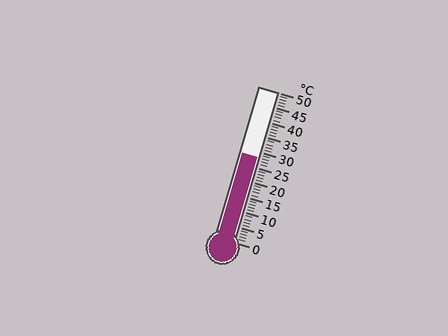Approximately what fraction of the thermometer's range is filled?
The thermometer is filled to approximately 55% of its range.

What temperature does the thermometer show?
The thermometer shows approximately 28°C.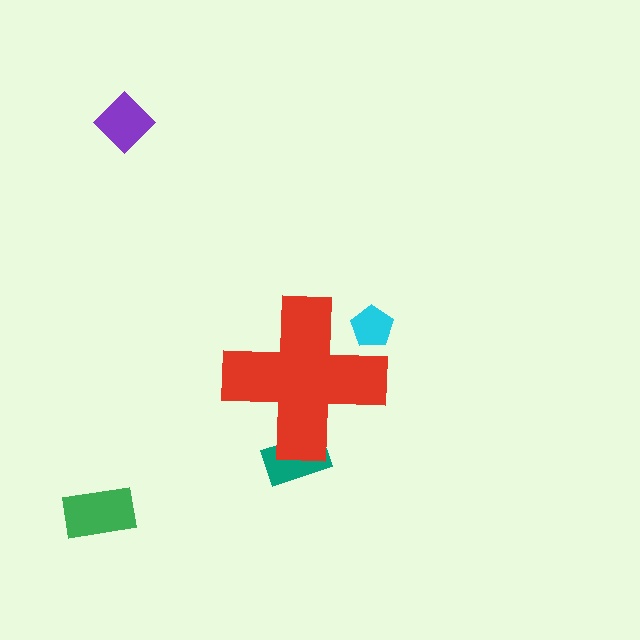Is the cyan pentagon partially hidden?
Yes, the cyan pentagon is partially hidden behind the red cross.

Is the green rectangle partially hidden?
No, the green rectangle is fully visible.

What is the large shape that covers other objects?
A red cross.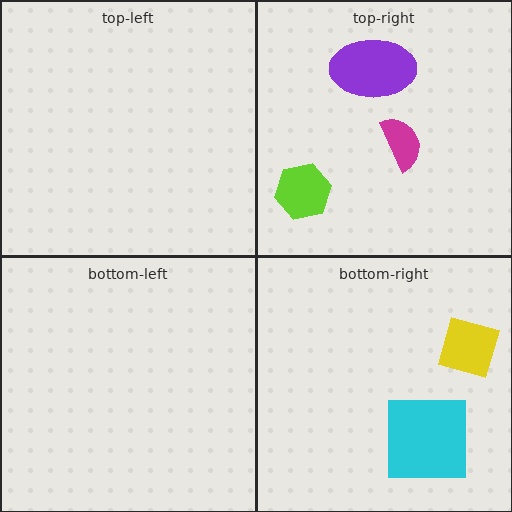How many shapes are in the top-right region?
3.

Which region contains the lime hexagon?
The top-right region.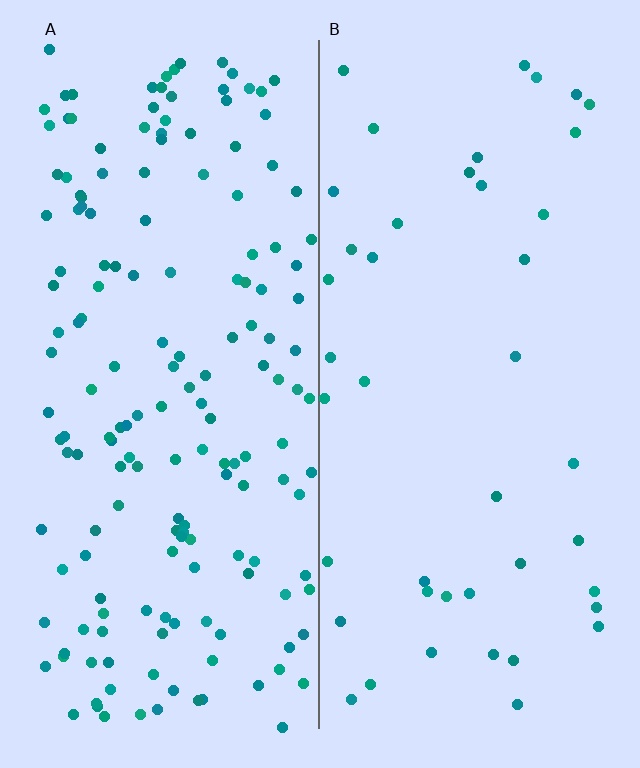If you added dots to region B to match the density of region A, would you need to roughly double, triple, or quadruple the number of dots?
Approximately quadruple.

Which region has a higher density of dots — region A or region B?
A (the left).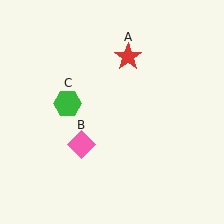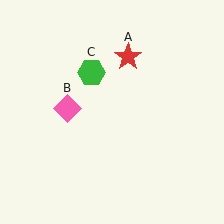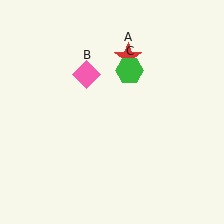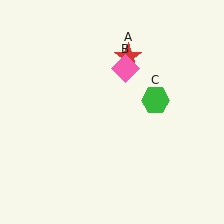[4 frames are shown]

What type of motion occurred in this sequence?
The pink diamond (object B), green hexagon (object C) rotated clockwise around the center of the scene.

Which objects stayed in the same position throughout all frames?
Red star (object A) remained stationary.